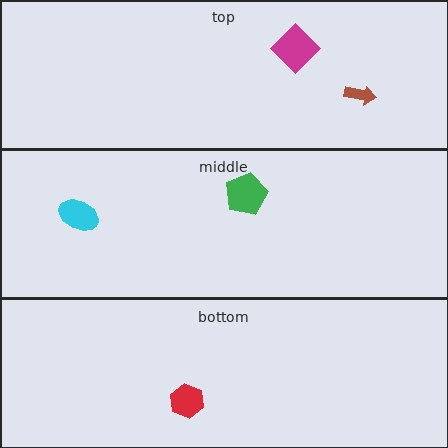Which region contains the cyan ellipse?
The middle region.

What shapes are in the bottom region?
The red hexagon.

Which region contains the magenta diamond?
The top region.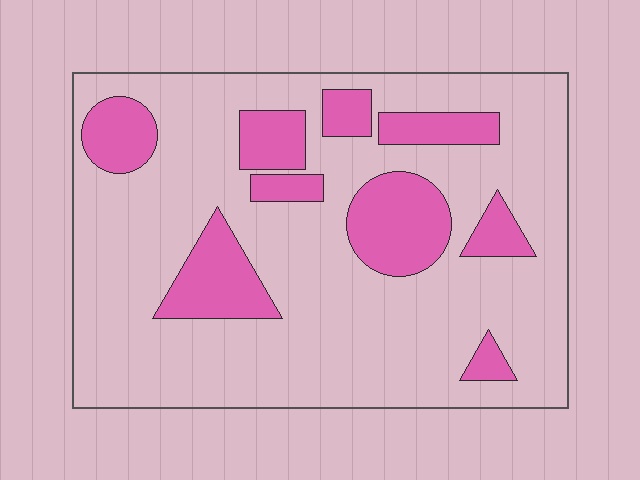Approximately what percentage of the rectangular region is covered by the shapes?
Approximately 25%.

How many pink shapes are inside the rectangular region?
9.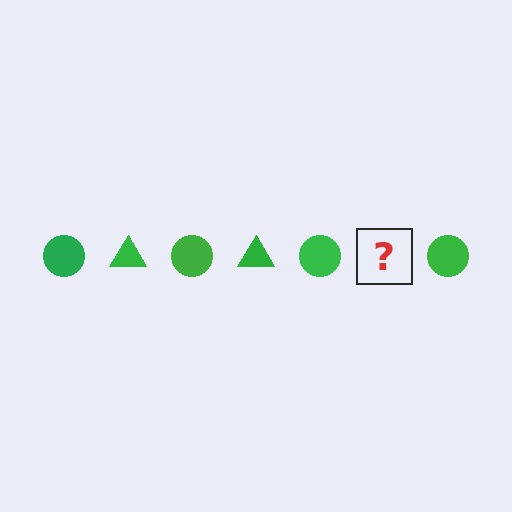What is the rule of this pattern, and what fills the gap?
The rule is that the pattern cycles through circle, triangle shapes in green. The gap should be filled with a green triangle.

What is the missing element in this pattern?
The missing element is a green triangle.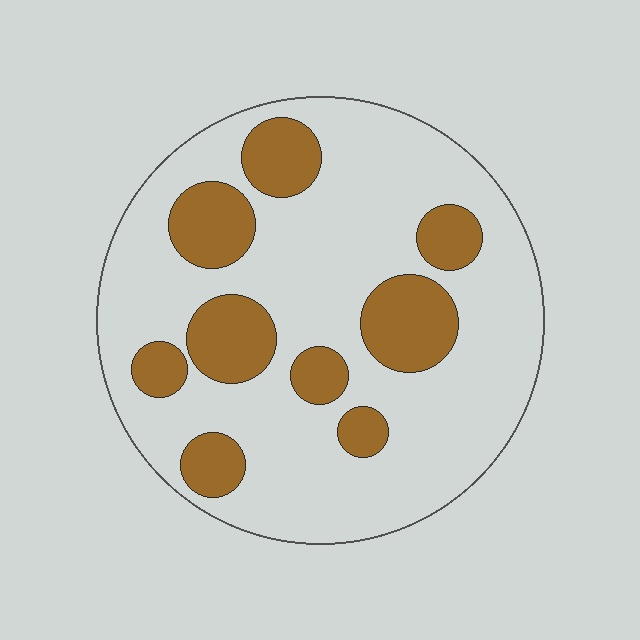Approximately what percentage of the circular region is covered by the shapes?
Approximately 25%.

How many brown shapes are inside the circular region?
9.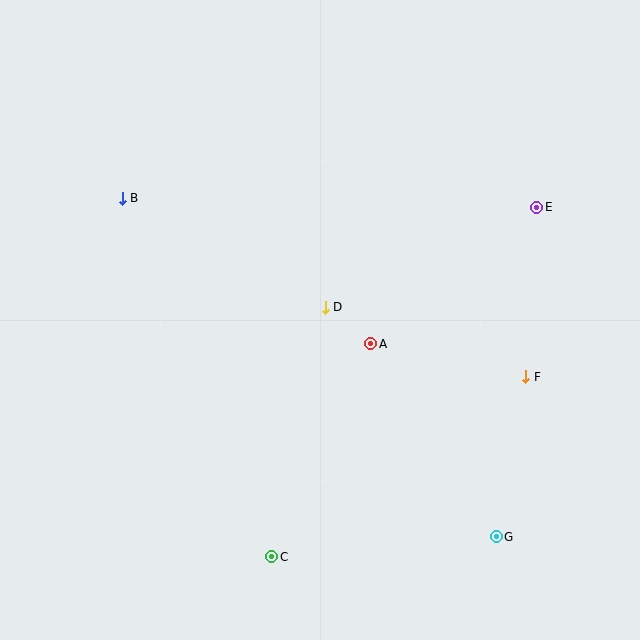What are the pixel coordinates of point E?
Point E is at (537, 207).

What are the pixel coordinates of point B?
Point B is at (122, 198).